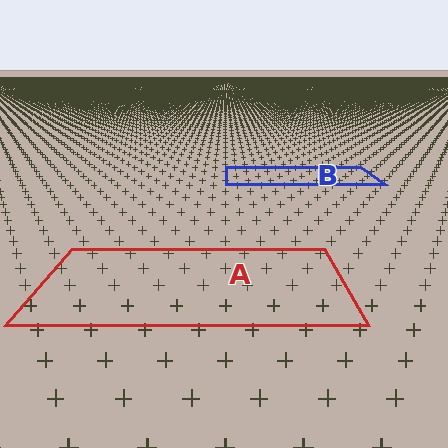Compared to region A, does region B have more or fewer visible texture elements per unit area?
Region B has more texture elements per unit area — they are packed more densely because it is farther away.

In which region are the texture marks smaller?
The texture marks are smaller in region B, because it is farther away.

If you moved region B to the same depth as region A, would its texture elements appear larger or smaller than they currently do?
They would appear larger. At a closer depth, the same texture elements are projected at a bigger on-screen size.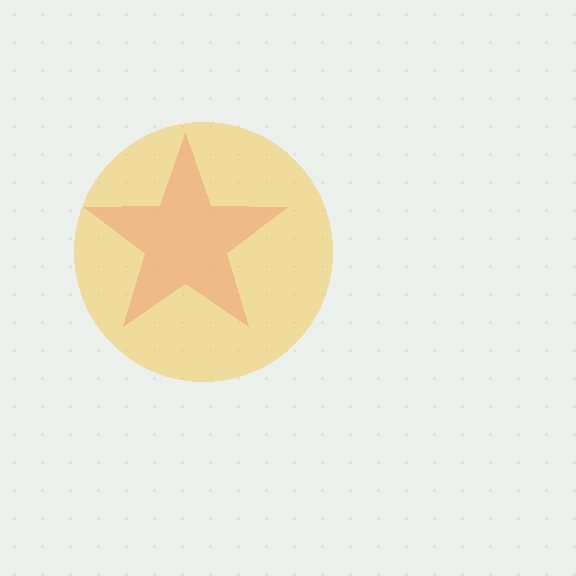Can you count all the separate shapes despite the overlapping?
Yes, there are 2 separate shapes.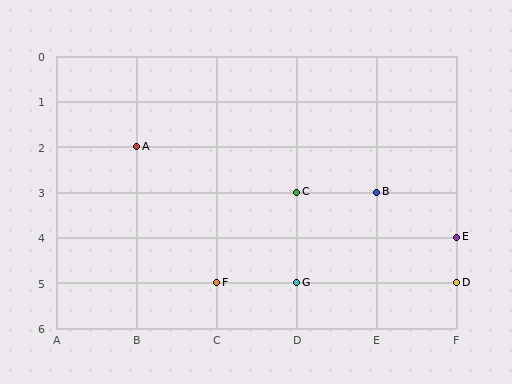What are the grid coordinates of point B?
Point B is at grid coordinates (E, 3).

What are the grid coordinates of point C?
Point C is at grid coordinates (D, 3).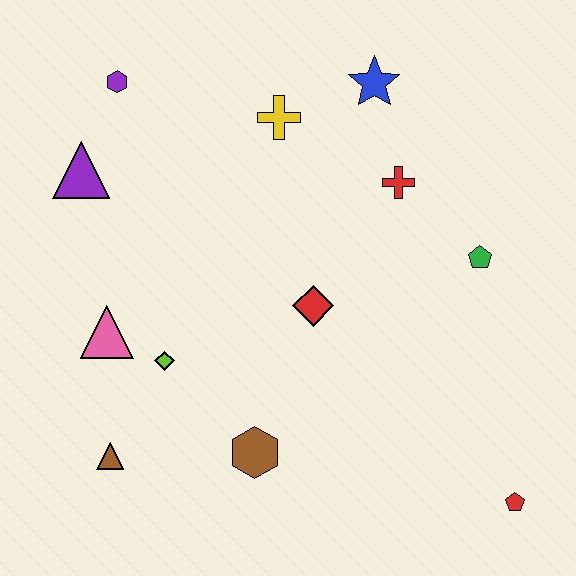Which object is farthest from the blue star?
The brown triangle is farthest from the blue star.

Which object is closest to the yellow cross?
The blue star is closest to the yellow cross.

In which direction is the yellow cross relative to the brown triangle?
The yellow cross is above the brown triangle.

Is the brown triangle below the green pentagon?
Yes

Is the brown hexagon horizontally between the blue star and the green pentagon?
No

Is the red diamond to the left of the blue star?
Yes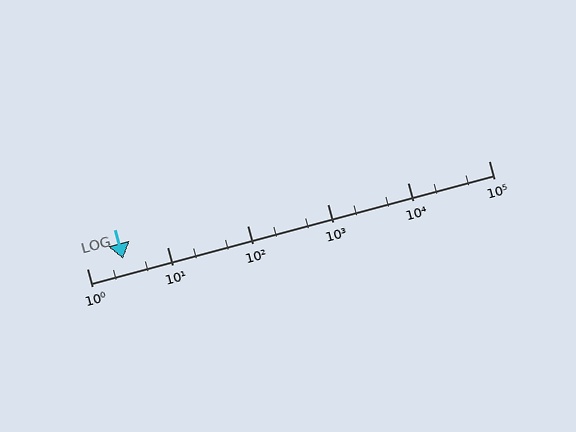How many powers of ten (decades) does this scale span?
The scale spans 5 decades, from 1 to 100000.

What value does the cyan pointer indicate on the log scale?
The pointer indicates approximately 2.8.